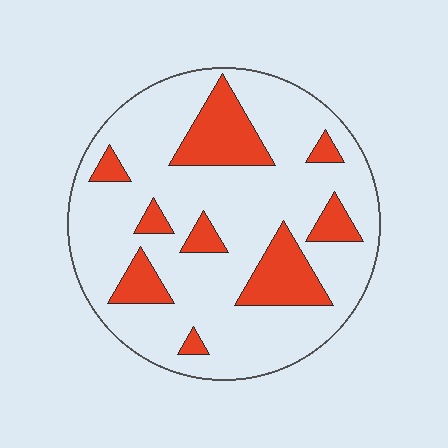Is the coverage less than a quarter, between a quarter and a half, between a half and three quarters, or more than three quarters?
Less than a quarter.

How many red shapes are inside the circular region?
9.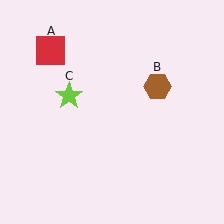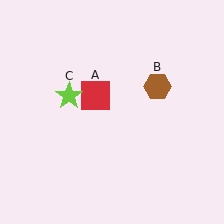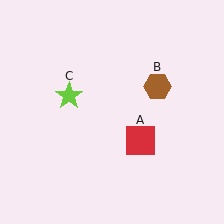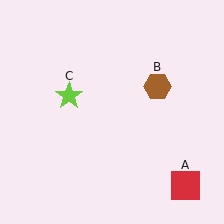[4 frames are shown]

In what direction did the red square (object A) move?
The red square (object A) moved down and to the right.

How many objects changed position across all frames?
1 object changed position: red square (object A).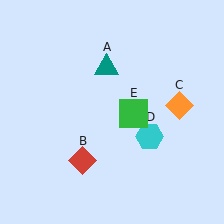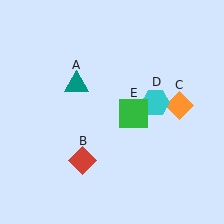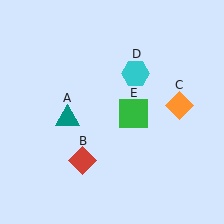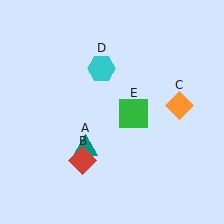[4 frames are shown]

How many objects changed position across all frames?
2 objects changed position: teal triangle (object A), cyan hexagon (object D).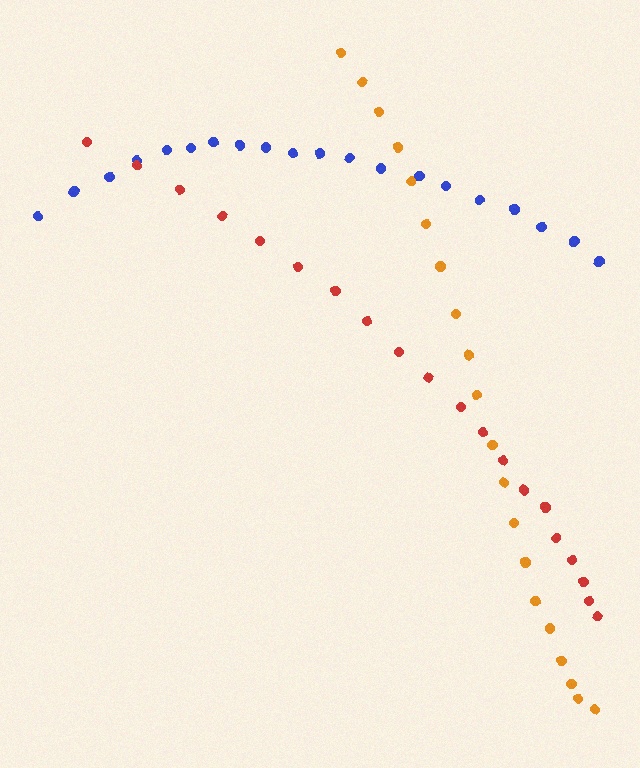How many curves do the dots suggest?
There are 3 distinct paths.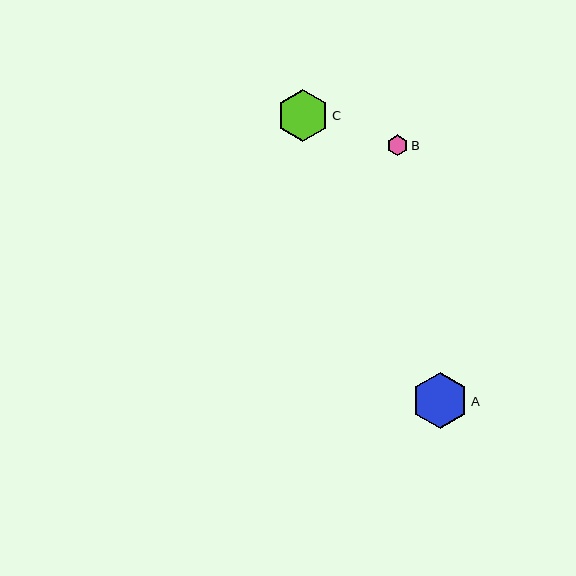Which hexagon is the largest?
Hexagon A is the largest with a size of approximately 56 pixels.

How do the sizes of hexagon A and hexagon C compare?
Hexagon A and hexagon C are approximately the same size.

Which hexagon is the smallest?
Hexagon B is the smallest with a size of approximately 21 pixels.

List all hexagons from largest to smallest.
From largest to smallest: A, C, B.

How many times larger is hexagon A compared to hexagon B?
Hexagon A is approximately 2.6 times the size of hexagon B.